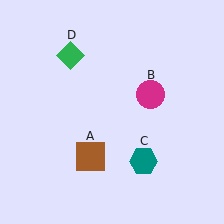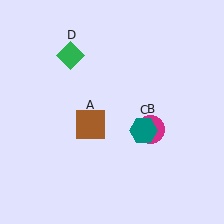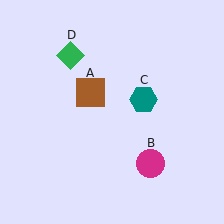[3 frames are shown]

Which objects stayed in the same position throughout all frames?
Green diamond (object D) remained stationary.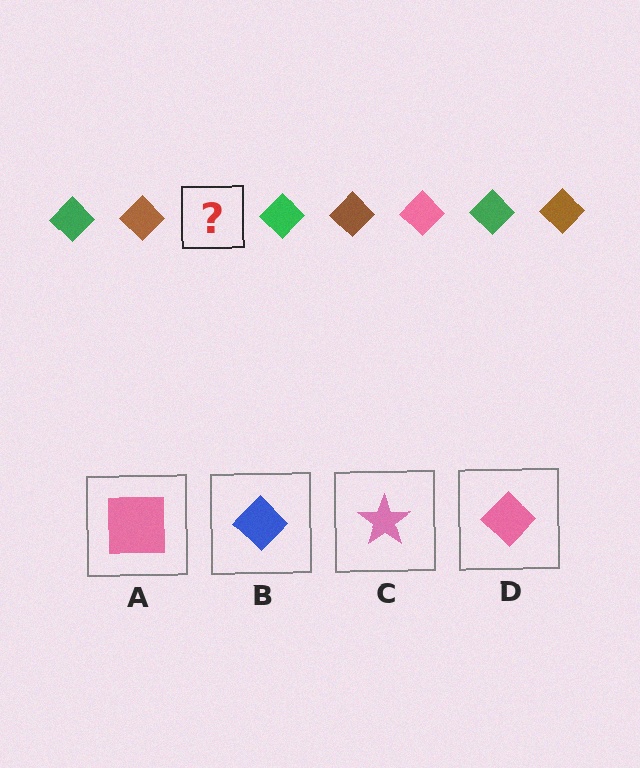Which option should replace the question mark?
Option D.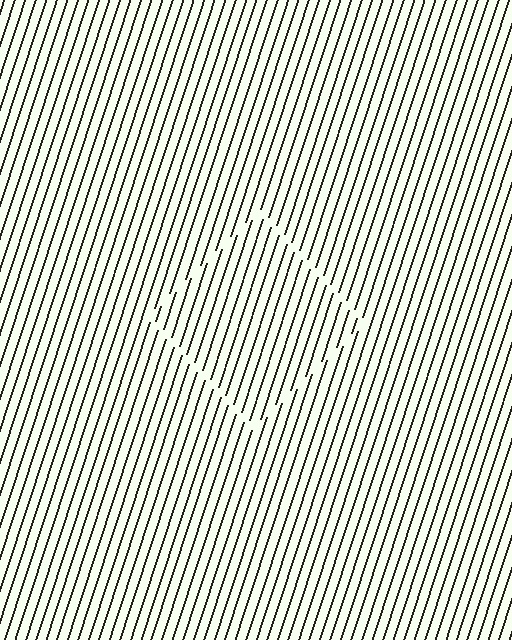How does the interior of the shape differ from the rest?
The interior of the shape contains the same grating, shifted by half a period — the contour is defined by the phase discontinuity where line-ends from the inner and outer gratings abut.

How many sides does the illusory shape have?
4 sides — the line-ends trace a square.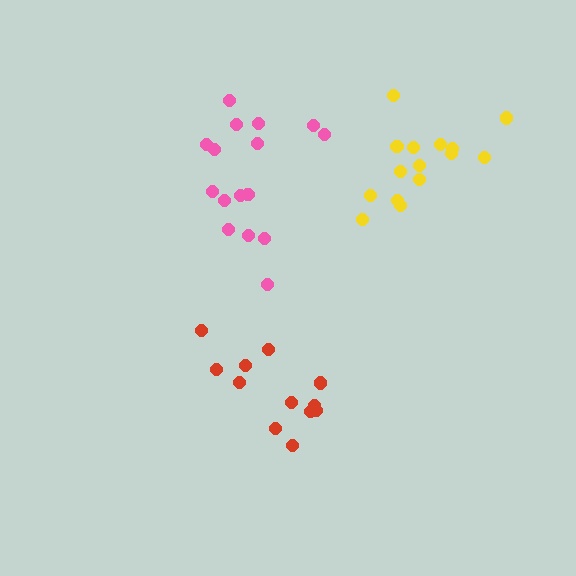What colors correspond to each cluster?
The clusters are colored: yellow, red, pink.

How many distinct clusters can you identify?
There are 3 distinct clusters.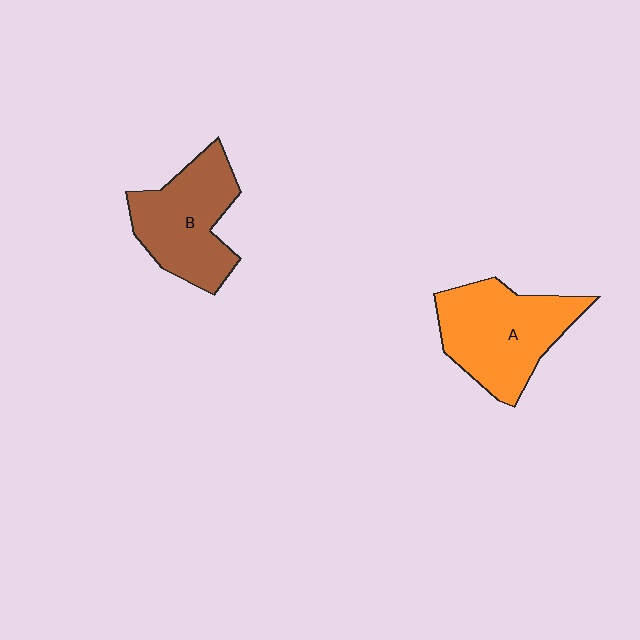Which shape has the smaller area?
Shape B (brown).